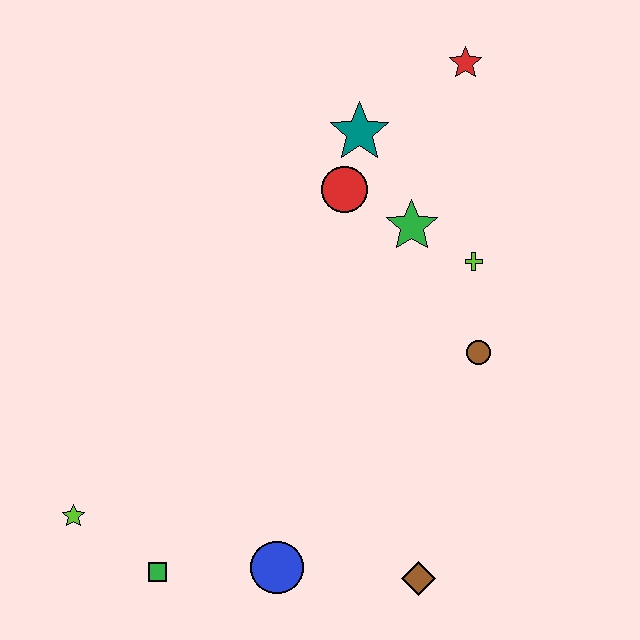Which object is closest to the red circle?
The teal star is closest to the red circle.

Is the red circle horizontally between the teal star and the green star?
No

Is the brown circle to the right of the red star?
Yes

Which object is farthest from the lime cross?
The lime star is farthest from the lime cross.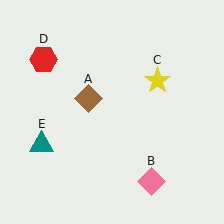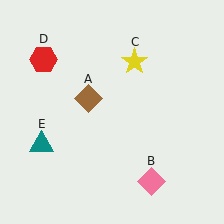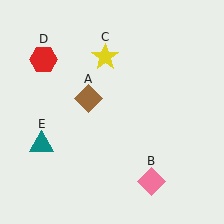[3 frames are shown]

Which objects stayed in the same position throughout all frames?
Brown diamond (object A) and pink diamond (object B) and red hexagon (object D) and teal triangle (object E) remained stationary.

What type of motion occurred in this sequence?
The yellow star (object C) rotated counterclockwise around the center of the scene.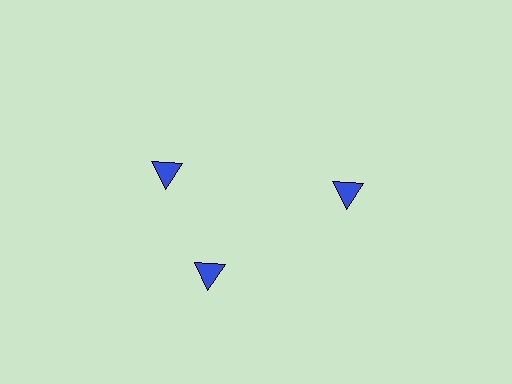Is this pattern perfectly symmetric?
No. The 3 blue triangles are arranged in a ring, but one element near the 11 o'clock position is rotated out of alignment along the ring, breaking the 3-fold rotational symmetry.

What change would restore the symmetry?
The symmetry would be restored by rotating it back into even spacing with its neighbors so that all 3 triangles sit at equal angles and equal distance from the center.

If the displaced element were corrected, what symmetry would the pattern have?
It would have 3-fold rotational symmetry — the pattern would map onto itself every 120 degrees.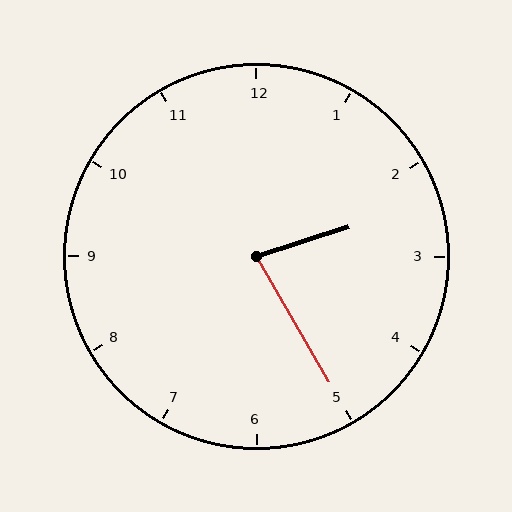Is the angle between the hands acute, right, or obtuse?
It is acute.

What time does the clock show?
2:25.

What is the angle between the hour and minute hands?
Approximately 78 degrees.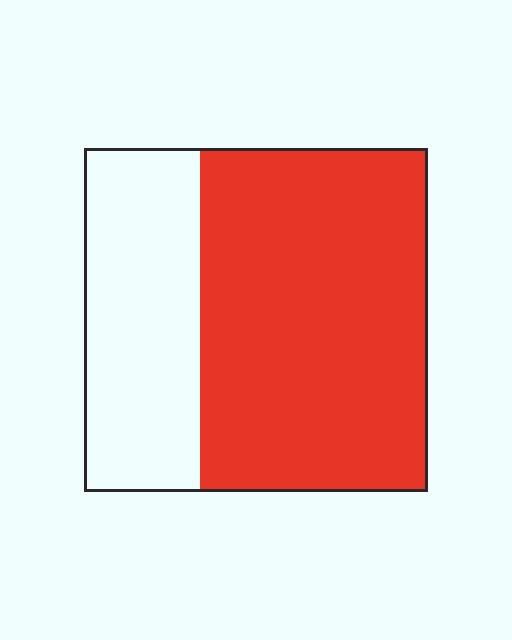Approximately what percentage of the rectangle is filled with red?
Approximately 65%.